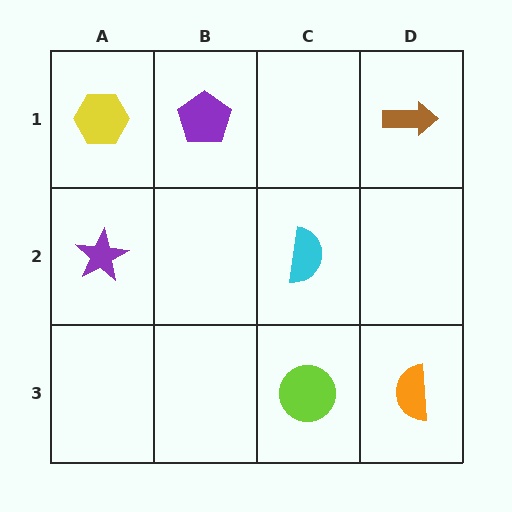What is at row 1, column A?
A yellow hexagon.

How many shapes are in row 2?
2 shapes.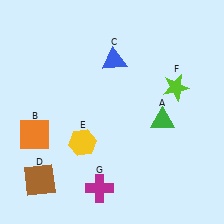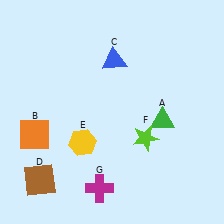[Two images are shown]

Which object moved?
The lime star (F) moved down.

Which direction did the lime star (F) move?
The lime star (F) moved down.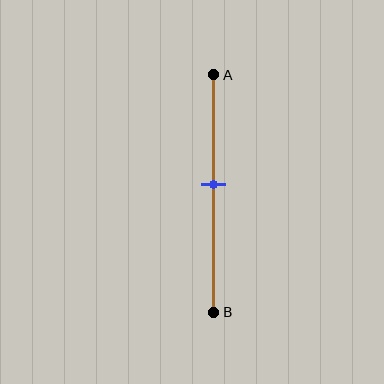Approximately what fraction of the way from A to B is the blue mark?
The blue mark is approximately 45% of the way from A to B.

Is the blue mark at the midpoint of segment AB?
No, the mark is at about 45% from A, not at the 50% midpoint.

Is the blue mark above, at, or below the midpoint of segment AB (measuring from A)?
The blue mark is above the midpoint of segment AB.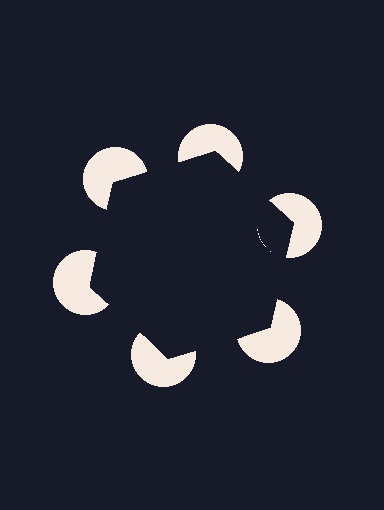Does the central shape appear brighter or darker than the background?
It typically appears slightly darker than the background, even though no actual brightness change is drawn.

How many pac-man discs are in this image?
There are 6 — one at each vertex of the illusory hexagon.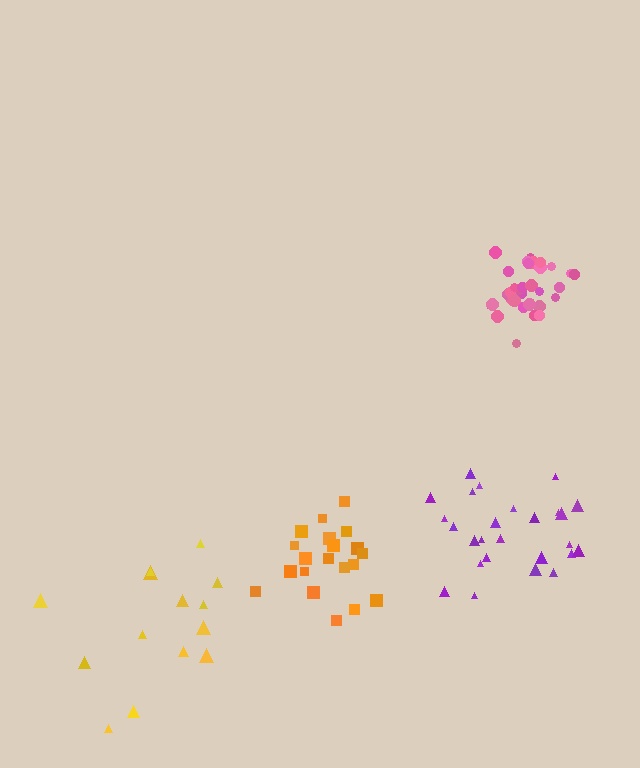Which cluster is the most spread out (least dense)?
Yellow.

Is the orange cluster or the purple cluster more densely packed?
Orange.